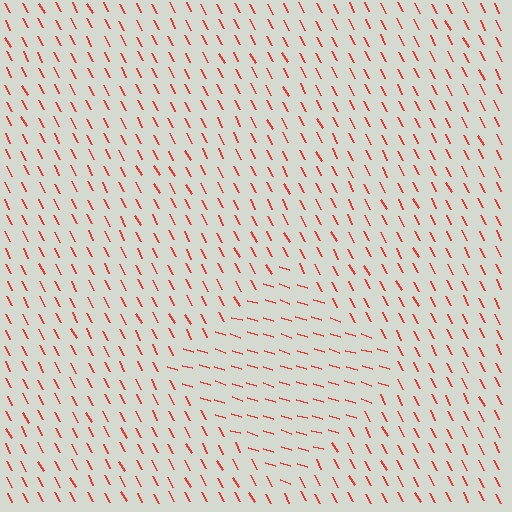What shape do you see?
I see a diamond.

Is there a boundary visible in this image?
Yes, there is a texture boundary formed by a change in line orientation.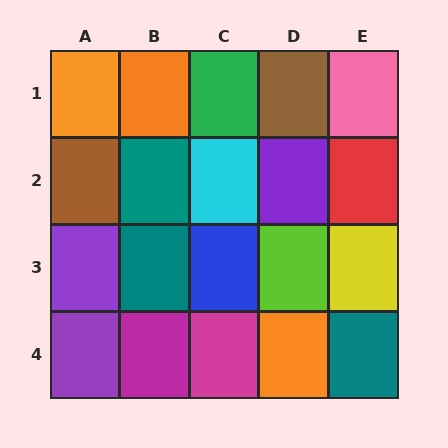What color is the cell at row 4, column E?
Teal.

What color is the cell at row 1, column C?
Green.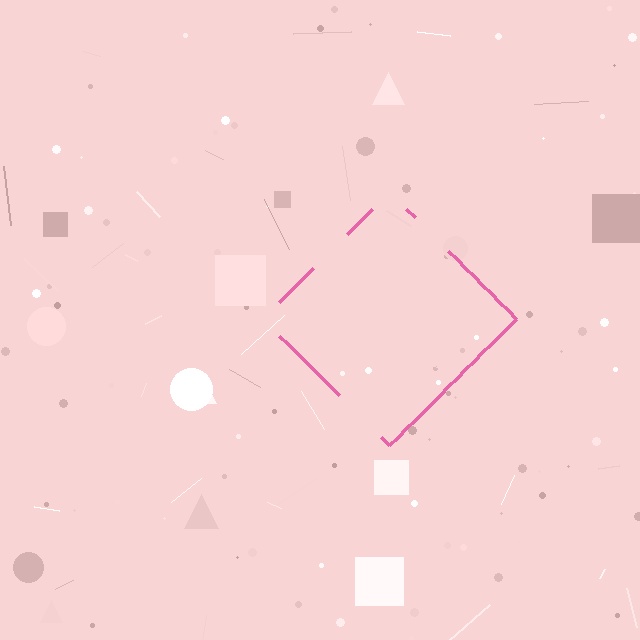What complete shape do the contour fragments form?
The contour fragments form a diamond.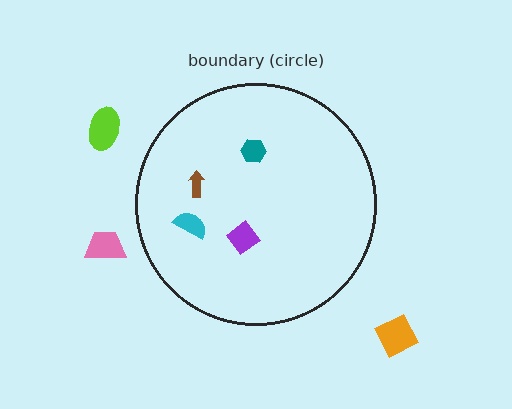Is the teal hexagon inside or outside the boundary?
Inside.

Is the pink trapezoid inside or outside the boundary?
Outside.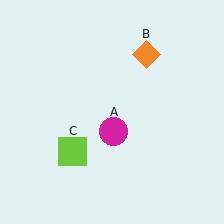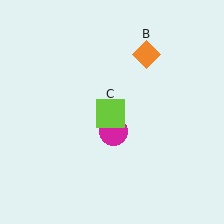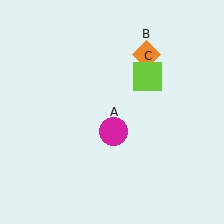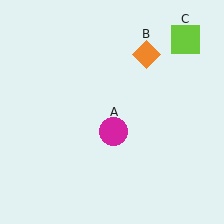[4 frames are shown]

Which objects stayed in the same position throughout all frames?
Magenta circle (object A) and orange diamond (object B) remained stationary.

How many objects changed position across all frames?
1 object changed position: lime square (object C).